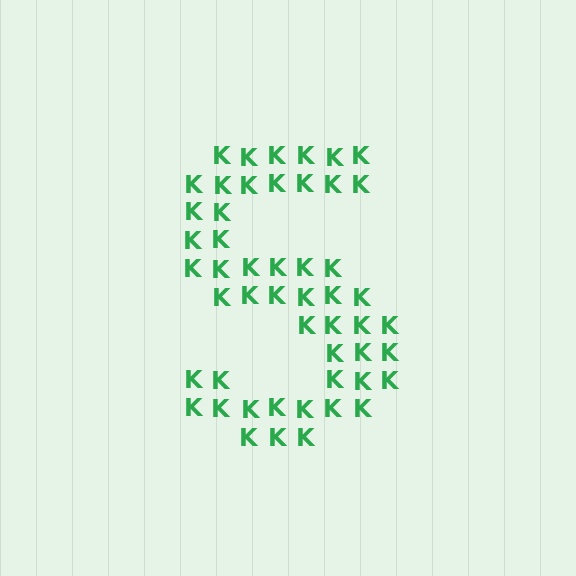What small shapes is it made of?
It is made of small letter K's.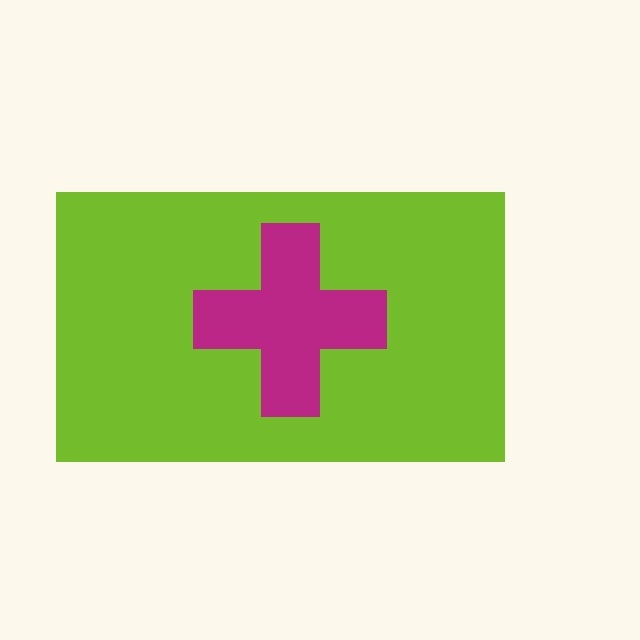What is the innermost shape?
The magenta cross.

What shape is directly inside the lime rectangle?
The magenta cross.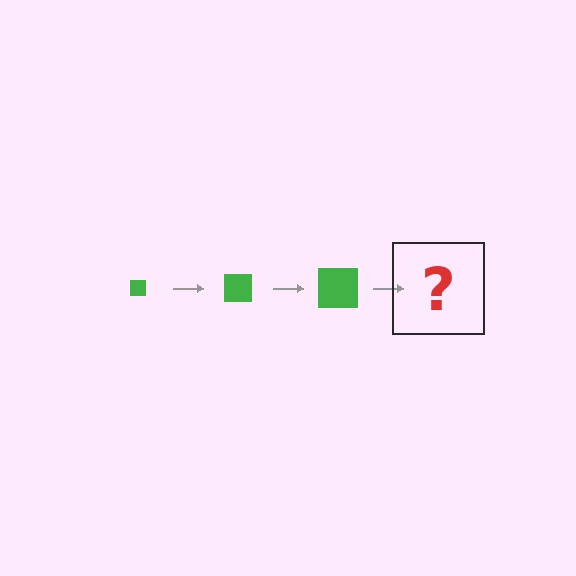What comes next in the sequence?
The next element should be a green square, larger than the previous one.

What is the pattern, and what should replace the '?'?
The pattern is that the square gets progressively larger each step. The '?' should be a green square, larger than the previous one.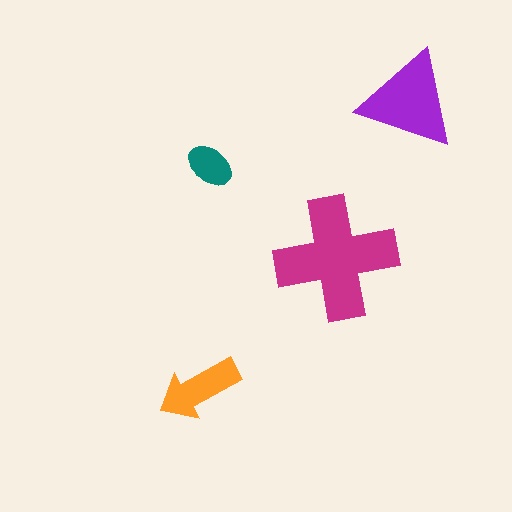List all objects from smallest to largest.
The teal ellipse, the orange arrow, the purple triangle, the magenta cross.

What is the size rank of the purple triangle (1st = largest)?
2nd.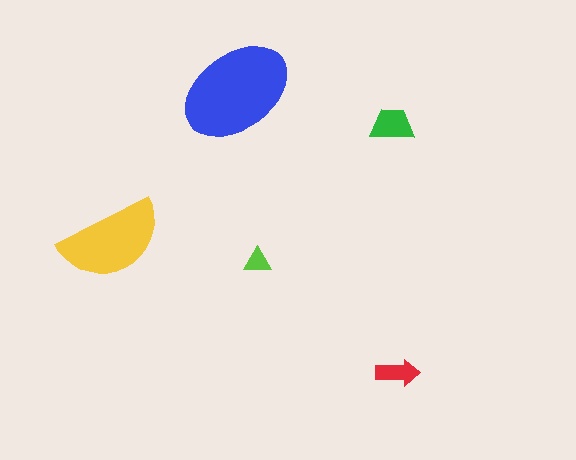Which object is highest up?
The blue ellipse is topmost.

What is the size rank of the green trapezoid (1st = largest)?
3rd.